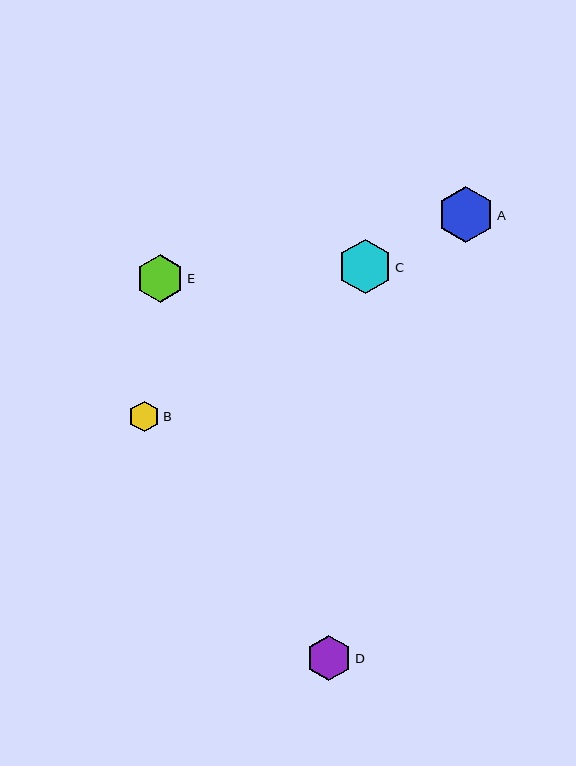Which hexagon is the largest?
Hexagon A is the largest with a size of approximately 56 pixels.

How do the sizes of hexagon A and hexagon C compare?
Hexagon A and hexagon C are approximately the same size.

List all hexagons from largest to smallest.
From largest to smallest: A, C, E, D, B.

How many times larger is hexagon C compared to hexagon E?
Hexagon C is approximately 1.1 times the size of hexagon E.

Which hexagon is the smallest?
Hexagon B is the smallest with a size of approximately 31 pixels.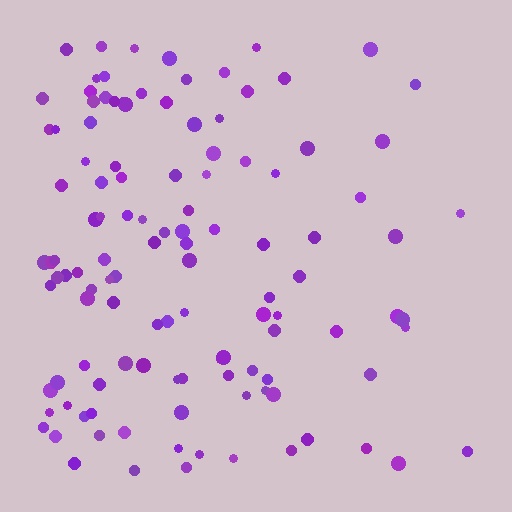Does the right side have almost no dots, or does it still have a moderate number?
Still a moderate number, just noticeably fewer than the left.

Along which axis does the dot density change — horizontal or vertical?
Horizontal.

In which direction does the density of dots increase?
From right to left, with the left side densest.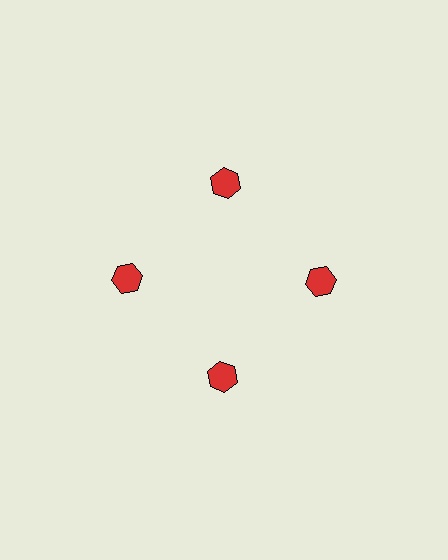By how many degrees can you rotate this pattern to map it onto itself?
The pattern maps onto itself every 90 degrees of rotation.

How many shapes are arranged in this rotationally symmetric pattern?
There are 4 shapes, arranged in 4 groups of 1.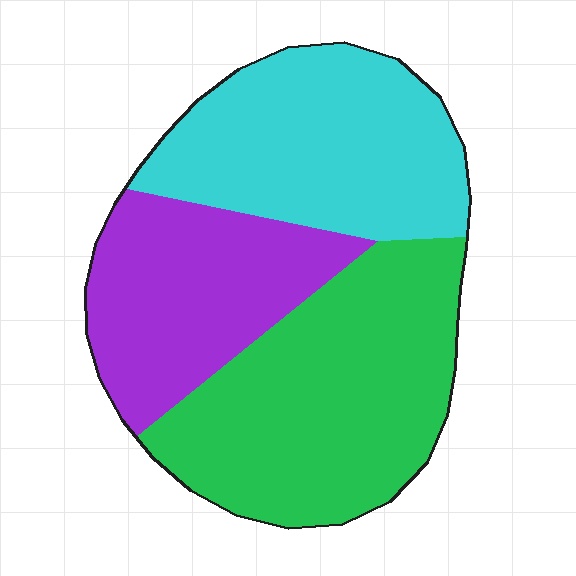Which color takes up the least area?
Purple, at roughly 25%.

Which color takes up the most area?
Green, at roughly 40%.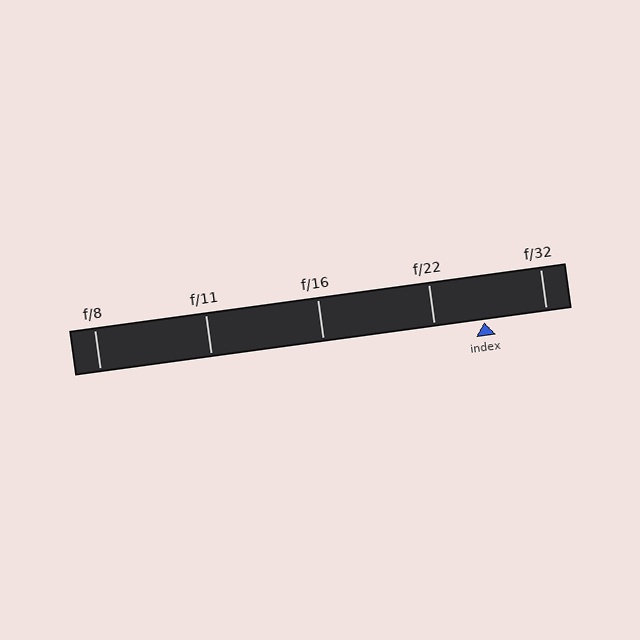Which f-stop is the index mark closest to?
The index mark is closest to f/22.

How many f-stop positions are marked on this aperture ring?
There are 5 f-stop positions marked.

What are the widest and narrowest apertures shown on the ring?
The widest aperture shown is f/8 and the narrowest is f/32.